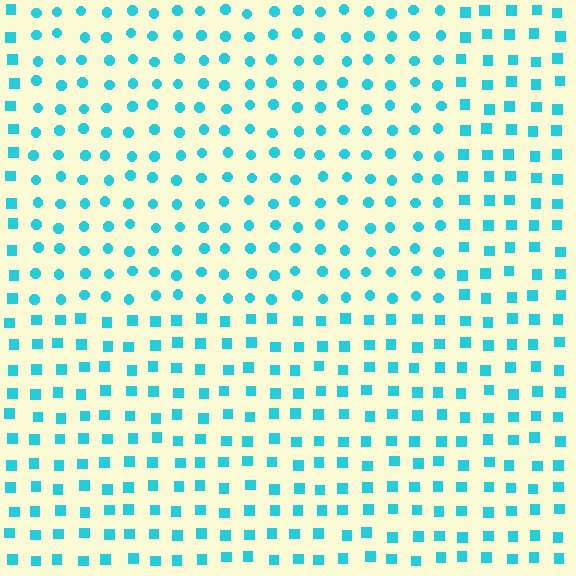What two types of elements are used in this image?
The image uses circles inside the rectangle region and squares outside it.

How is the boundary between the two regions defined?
The boundary is defined by a change in element shape: circles inside vs. squares outside. All elements share the same color and spacing.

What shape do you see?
I see a rectangle.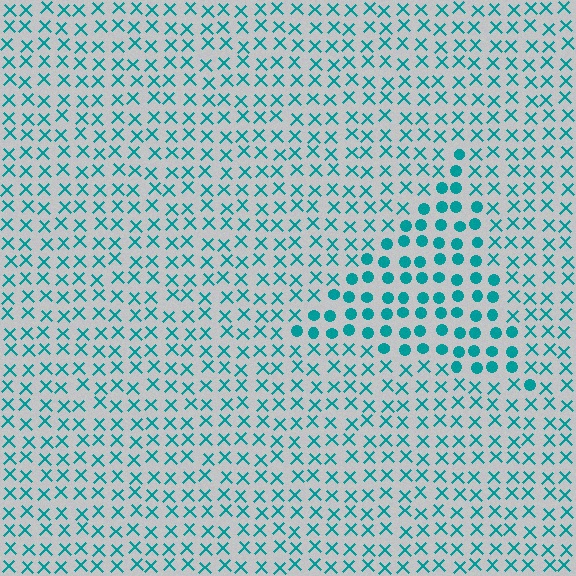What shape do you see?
I see a triangle.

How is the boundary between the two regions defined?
The boundary is defined by a change in element shape: circles inside vs. X marks outside. All elements share the same color and spacing.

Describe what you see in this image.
The image is filled with small teal elements arranged in a uniform grid. A triangle-shaped region contains circles, while the surrounding area contains X marks. The boundary is defined purely by the change in element shape.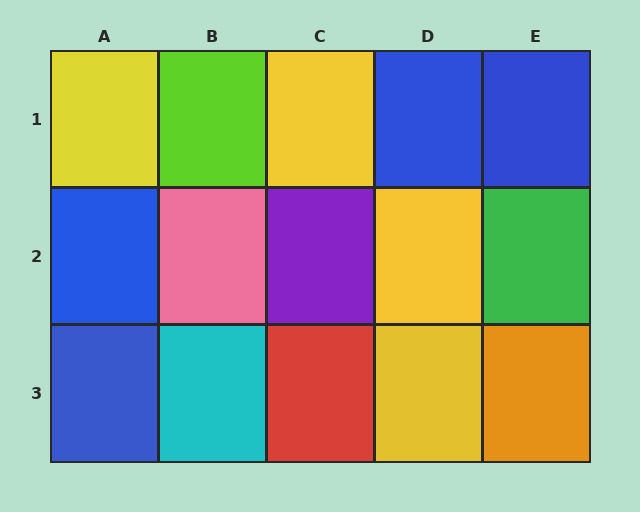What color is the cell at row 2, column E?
Green.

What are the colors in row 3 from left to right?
Blue, cyan, red, yellow, orange.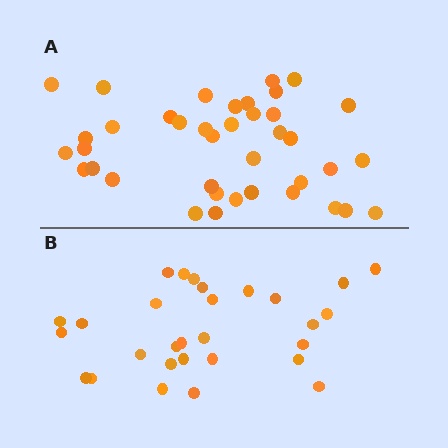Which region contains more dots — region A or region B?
Region A (the top region) has more dots.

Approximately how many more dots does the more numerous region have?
Region A has roughly 10 or so more dots than region B.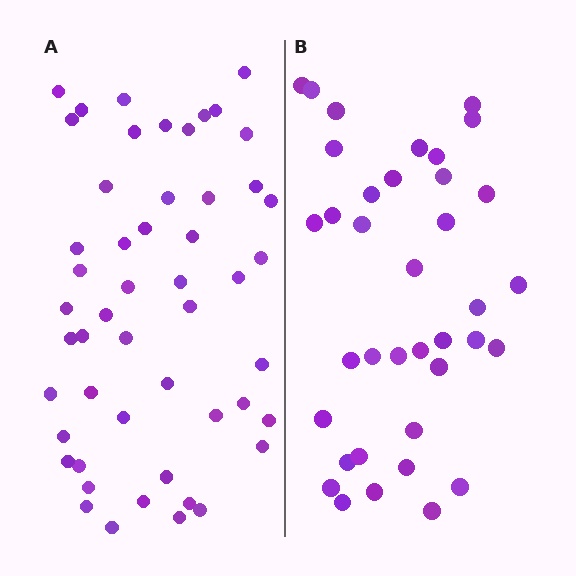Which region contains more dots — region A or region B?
Region A (the left region) has more dots.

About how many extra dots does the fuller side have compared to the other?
Region A has approximately 15 more dots than region B.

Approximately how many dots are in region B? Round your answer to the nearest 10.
About 40 dots. (The exact count is 37, which rounds to 40.)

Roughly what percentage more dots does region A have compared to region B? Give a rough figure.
About 40% more.